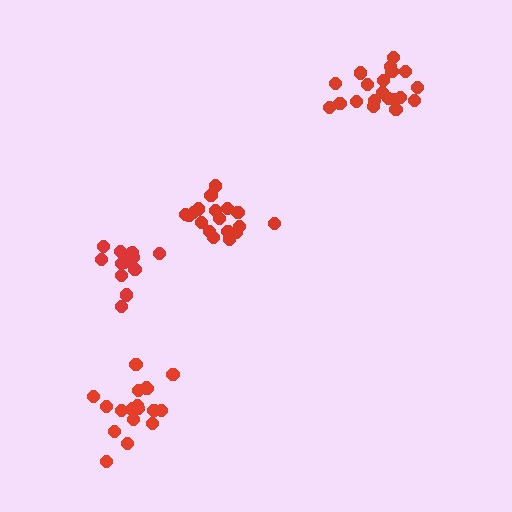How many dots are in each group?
Group 1: 19 dots, Group 2: 15 dots, Group 3: 19 dots, Group 4: 20 dots (73 total).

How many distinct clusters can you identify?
There are 4 distinct clusters.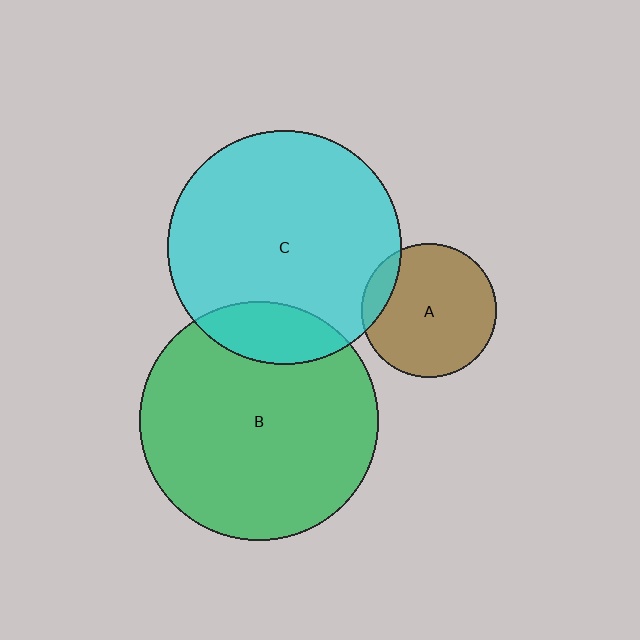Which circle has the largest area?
Circle B (green).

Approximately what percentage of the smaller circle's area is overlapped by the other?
Approximately 10%.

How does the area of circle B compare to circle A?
Approximately 3.1 times.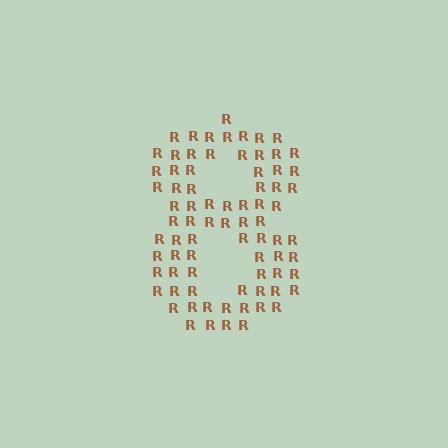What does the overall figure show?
The overall figure shows the digit 8.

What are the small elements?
The small elements are letter R's.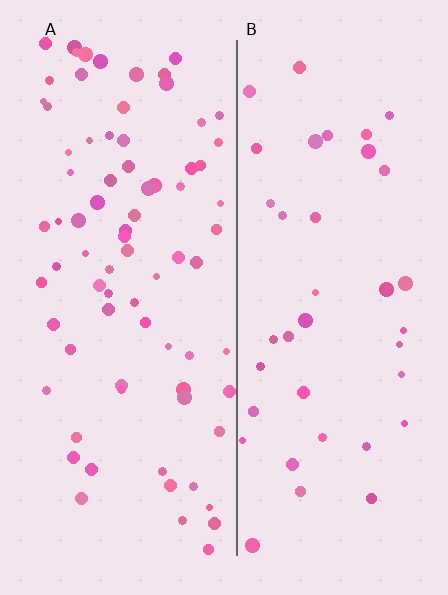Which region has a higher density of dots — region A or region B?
A (the left).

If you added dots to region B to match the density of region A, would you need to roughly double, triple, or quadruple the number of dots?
Approximately double.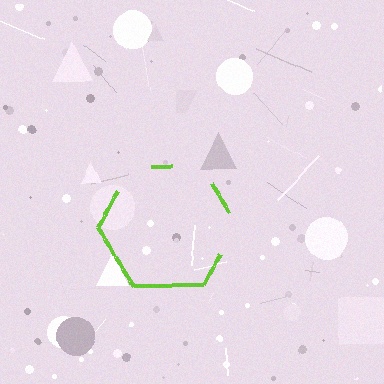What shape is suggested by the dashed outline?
The dashed outline suggests a hexagon.